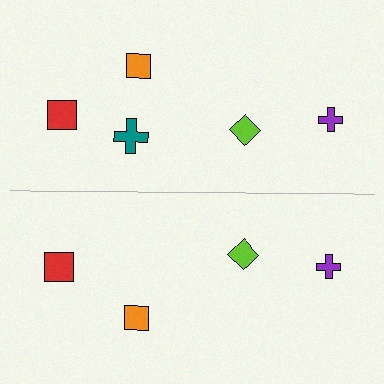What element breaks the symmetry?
A teal cross is missing from the bottom side.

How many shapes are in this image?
There are 9 shapes in this image.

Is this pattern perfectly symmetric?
No, the pattern is not perfectly symmetric. A teal cross is missing from the bottom side.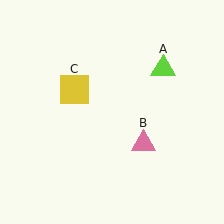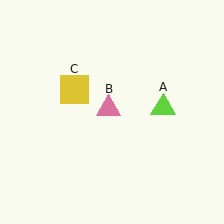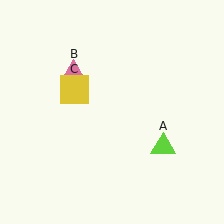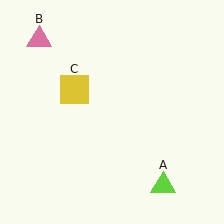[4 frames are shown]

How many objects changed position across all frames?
2 objects changed position: lime triangle (object A), pink triangle (object B).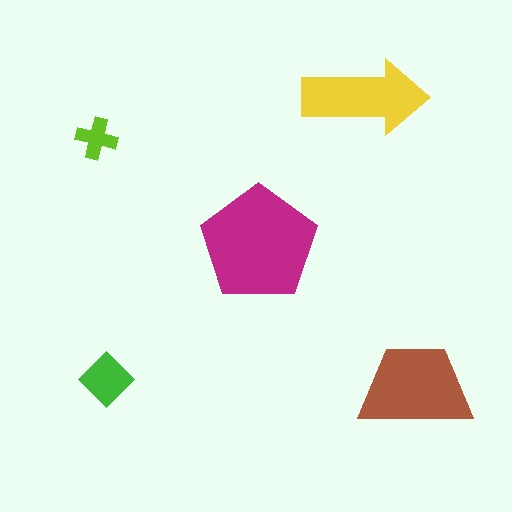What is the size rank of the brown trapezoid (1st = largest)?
2nd.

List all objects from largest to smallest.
The magenta pentagon, the brown trapezoid, the yellow arrow, the green diamond, the lime cross.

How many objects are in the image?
There are 5 objects in the image.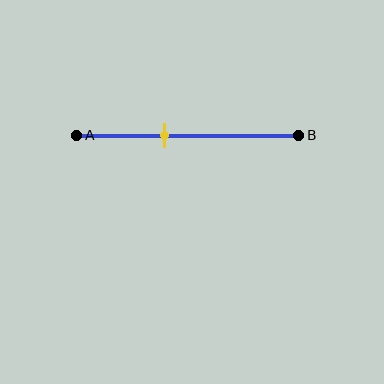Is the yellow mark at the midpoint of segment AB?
No, the mark is at about 40% from A, not at the 50% midpoint.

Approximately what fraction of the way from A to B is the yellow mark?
The yellow mark is approximately 40% of the way from A to B.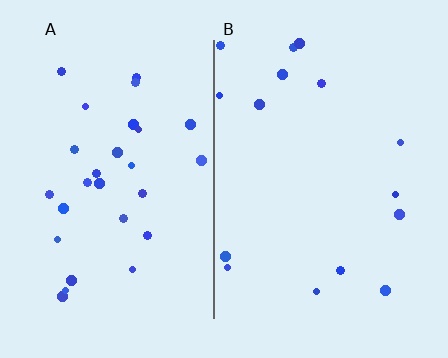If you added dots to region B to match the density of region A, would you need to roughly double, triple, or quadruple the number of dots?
Approximately double.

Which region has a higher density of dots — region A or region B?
A (the left).